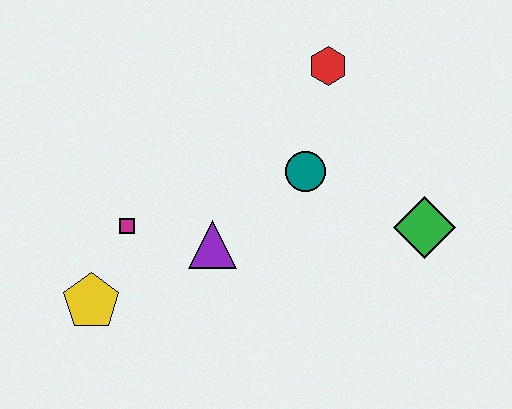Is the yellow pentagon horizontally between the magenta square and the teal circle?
No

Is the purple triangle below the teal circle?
Yes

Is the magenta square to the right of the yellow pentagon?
Yes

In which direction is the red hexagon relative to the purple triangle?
The red hexagon is above the purple triangle.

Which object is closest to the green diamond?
The teal circle is closest to the green diamond.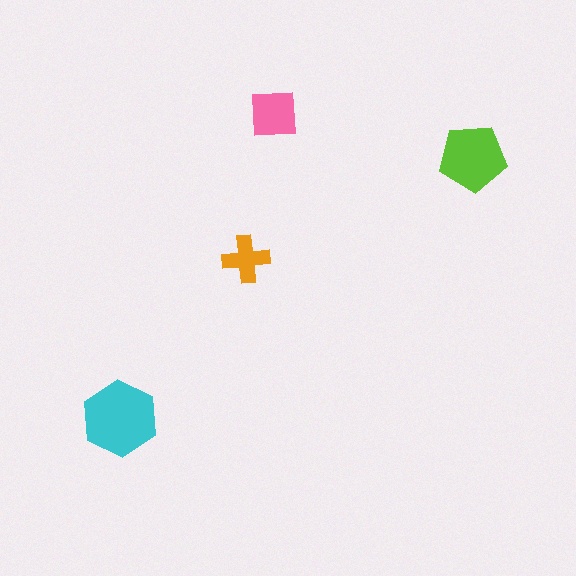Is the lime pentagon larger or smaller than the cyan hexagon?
Smaller.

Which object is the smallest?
The orange cross.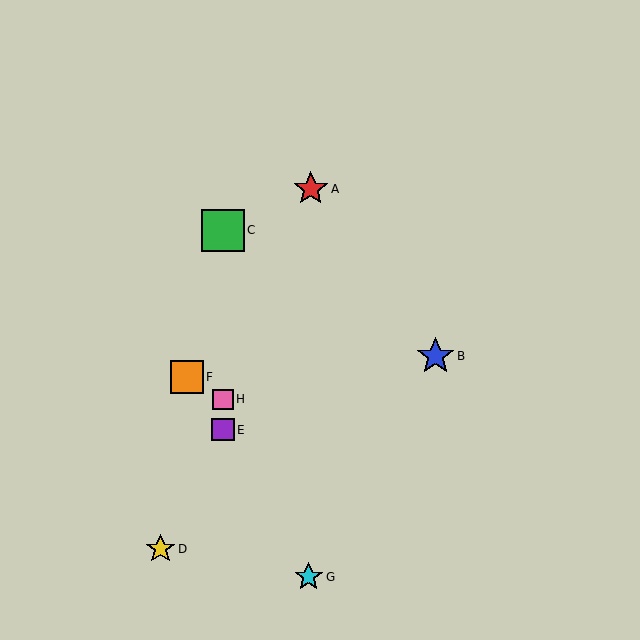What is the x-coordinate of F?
Object F is at x≈187.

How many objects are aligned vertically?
3 objects (C, E, H) are aligned vertically.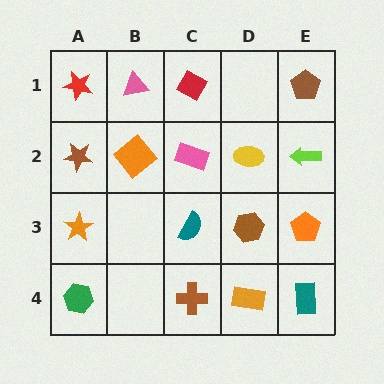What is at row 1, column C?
A red diamond.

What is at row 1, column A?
A red star.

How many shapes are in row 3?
4 shapes.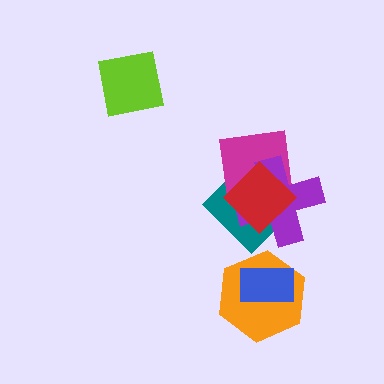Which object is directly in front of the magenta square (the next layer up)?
The purple cross is directly in front of the magenta square.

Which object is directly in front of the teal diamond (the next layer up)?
The magenta square is directly in front of the teal diamond.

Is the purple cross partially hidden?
Yes, it is partially covered by another shape.